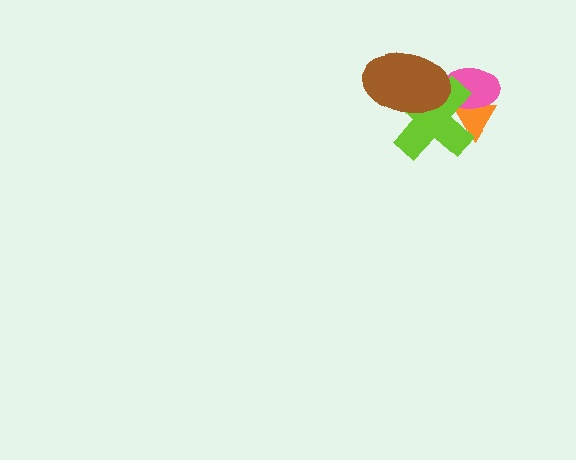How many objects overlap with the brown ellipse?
2 objects overlap with the brown ellipse.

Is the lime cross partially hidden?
Yes, it is partially covered by another shape.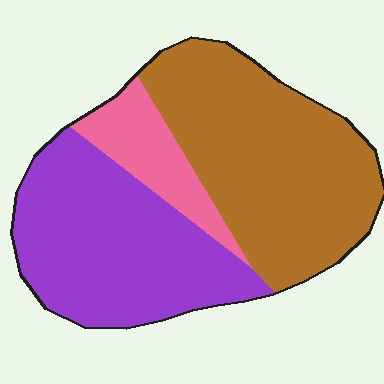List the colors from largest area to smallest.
From largest to smallest: brown, purple, pink.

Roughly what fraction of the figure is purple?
Purple takes up about two fifths (2/5) of the figure.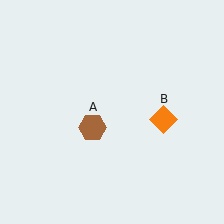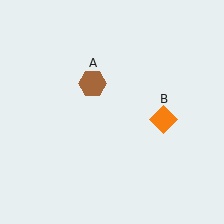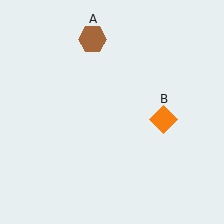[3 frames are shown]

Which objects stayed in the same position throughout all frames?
Orange diamond (object B) remained stationary.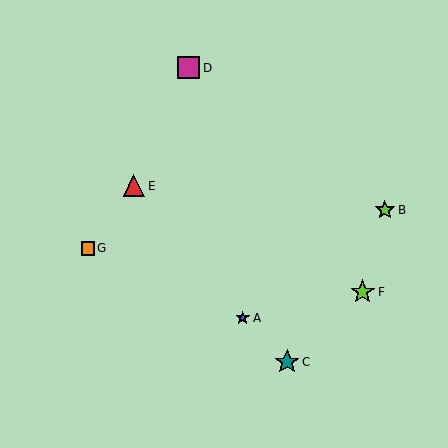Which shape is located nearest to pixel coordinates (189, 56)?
The magenta square (labeled D) at (189, 68) is nearest to that location.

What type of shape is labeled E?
Shape E is a red triangle.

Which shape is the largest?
The teal star (labeled C) is the largest.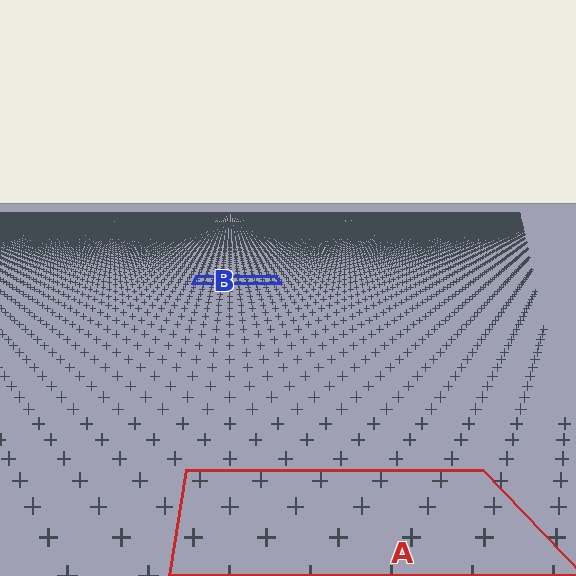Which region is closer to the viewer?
Region A is closer. The texture elements there are larger and more spread out.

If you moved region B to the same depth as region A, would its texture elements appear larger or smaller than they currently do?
They would appear larger. At a closer depth, the same texture elements are projected at a bigger on-screen size.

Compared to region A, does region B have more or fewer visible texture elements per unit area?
Region B has more texture elements per unit area — they are packed more densely because it is farther away.